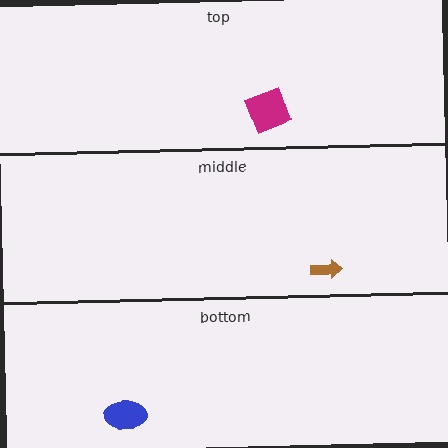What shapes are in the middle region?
The brown arrow.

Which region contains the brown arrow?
The middle region.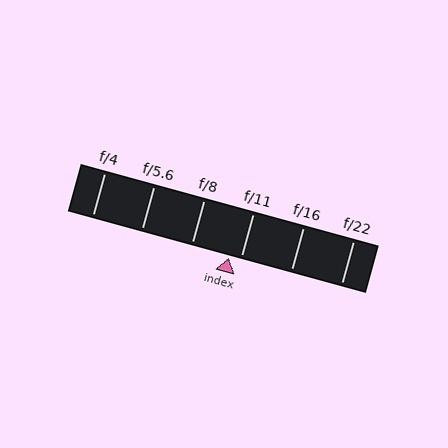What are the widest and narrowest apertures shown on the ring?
The widest aperture shown is f/4 and the narrowest is f/22.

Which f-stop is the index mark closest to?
The index mark is closest to f/11.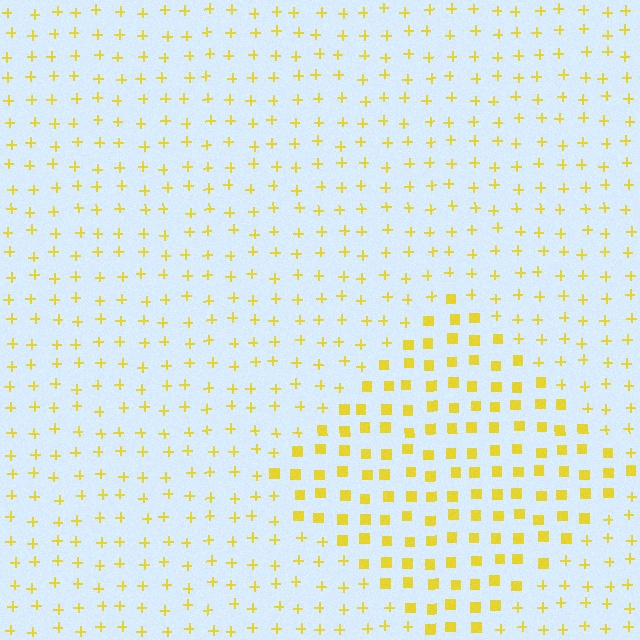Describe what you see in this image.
The image is filled with small yellow elements arranged in a uniform grid. A diamond-shaped region contains squares, while the surrounding area contains plus signs. The boundary is defined purely by the change in element shape.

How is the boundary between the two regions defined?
The boundary is defined by a change in element shape: squares inside vs. plus signs outside. All elements share the same color and spacing.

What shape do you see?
I see a diamond.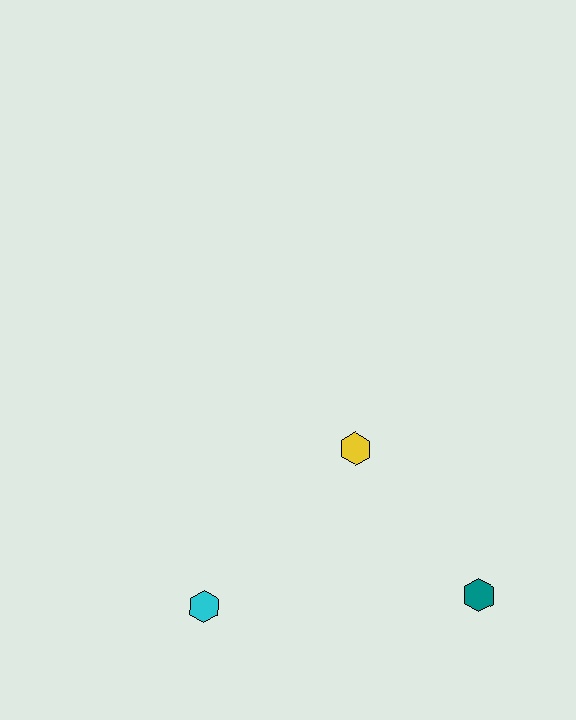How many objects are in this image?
There are 3 objects.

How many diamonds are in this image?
There are no diamonds.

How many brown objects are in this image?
There are no brown objects.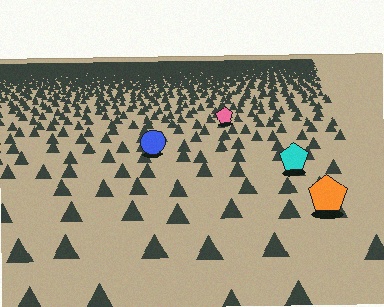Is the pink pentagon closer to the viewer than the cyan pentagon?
No. The cyan pentagon is closer — you can tell from the texture gradient: the ground texture is coarser near it.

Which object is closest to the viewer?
The orange pentagon is closest. The texture marks near it are larger and more spread out.